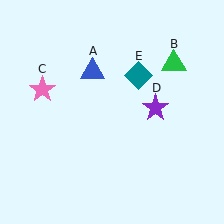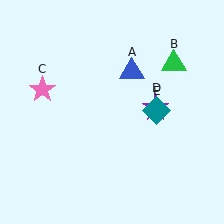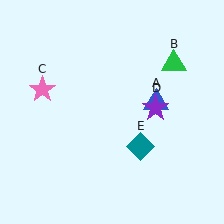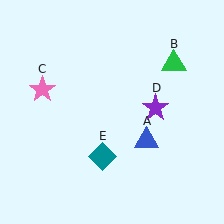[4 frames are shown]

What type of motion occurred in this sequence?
The blue triangle (object A), teal diamond (object E) rotated clockwise around the center of the scene.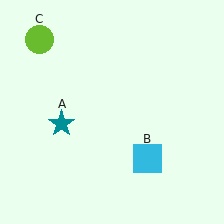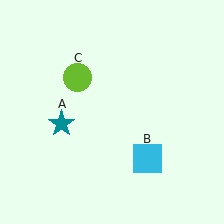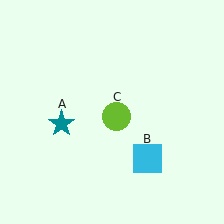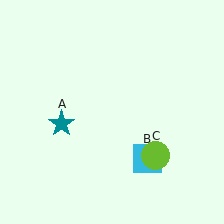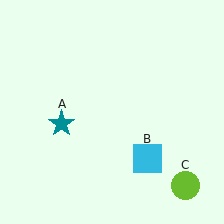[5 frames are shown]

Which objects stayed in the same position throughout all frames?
Teal star (object A) and cyan square (object B) remained stationary.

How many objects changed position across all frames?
1 object changed position: lime circle (object C).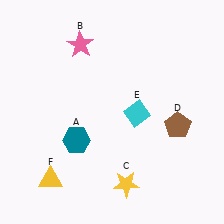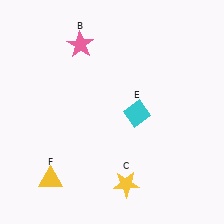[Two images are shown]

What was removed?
The teal hexagon (A), the brown pentagon (D) were removed in Image 2.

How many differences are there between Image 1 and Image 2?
There are 2 differences between the two images.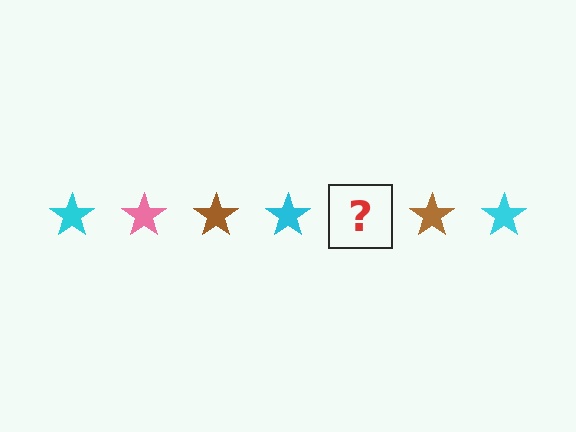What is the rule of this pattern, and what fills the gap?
The rule is that the pattern cycles through cyan, pink, brown stars. The gap should be filled with a pink star.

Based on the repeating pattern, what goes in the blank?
The blank should be a pink star.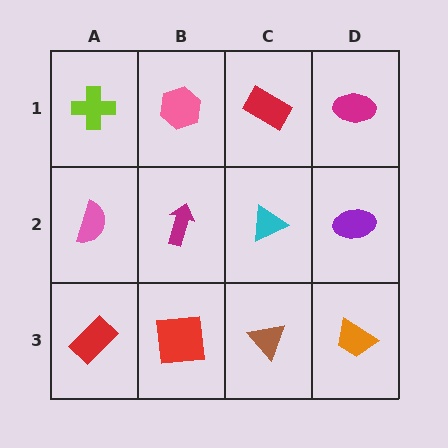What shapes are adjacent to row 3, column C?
A cyan triangle (row 2, column C), a red square (row 3, column B), an orange trapezoid (row 3, column D).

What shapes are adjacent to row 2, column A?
A lime cross (row 1, column A), a red rectangle (row 3, column A), a magenta arrow (row 2, column B).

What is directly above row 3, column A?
A pink semicircle.